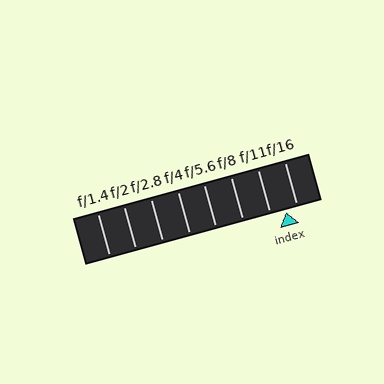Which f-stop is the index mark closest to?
The index mark is closest to f/16.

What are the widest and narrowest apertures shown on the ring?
The widest aperture shown is f/1.4 and the narrowest is f/16.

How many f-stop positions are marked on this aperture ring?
There are 8 f-stop positions marked.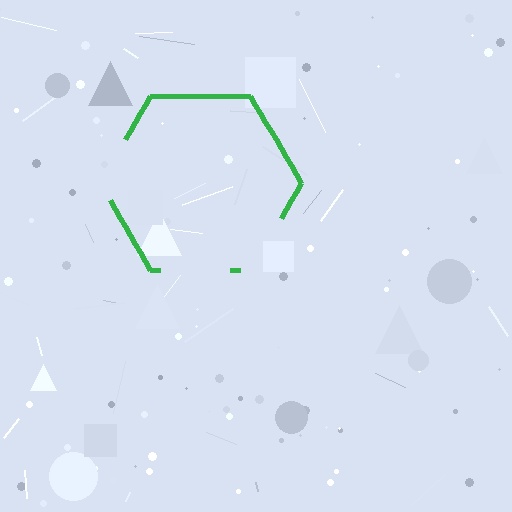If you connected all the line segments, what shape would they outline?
They would outline a hexagon.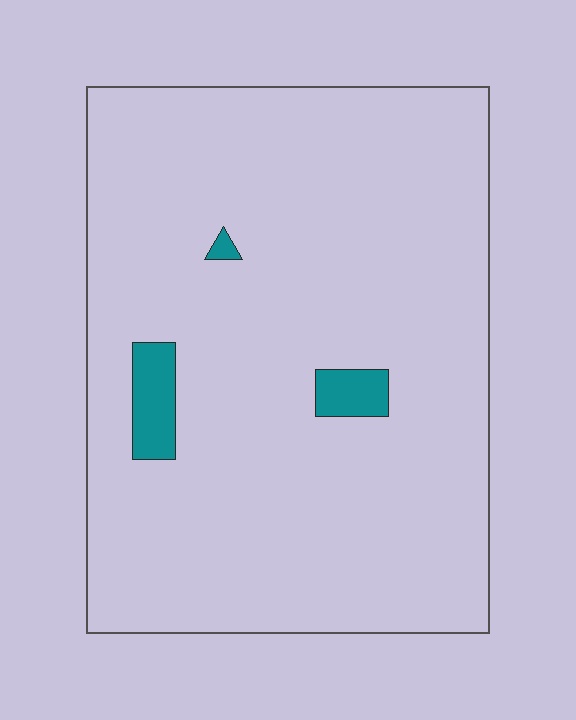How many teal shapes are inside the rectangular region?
3.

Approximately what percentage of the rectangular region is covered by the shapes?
Approximately 5%.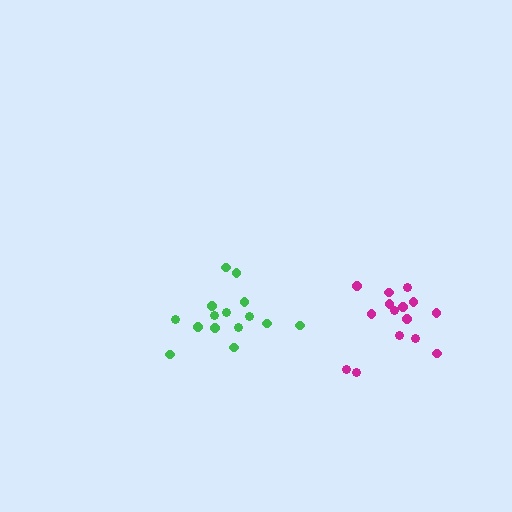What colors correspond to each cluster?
The clusters are colored: magenta, green.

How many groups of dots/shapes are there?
There are 2 groups.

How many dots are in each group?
Group 1: 15 dots, Group 2: 15 dots (30 total).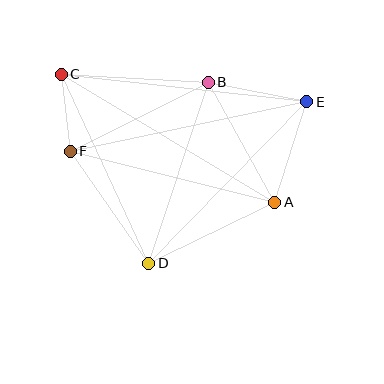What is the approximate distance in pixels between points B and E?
The distance between B and E is approximately 101 pixels.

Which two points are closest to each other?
Points C and F are closest to each other.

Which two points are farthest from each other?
Points A and C are farthest from each other.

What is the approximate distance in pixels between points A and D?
The distance between A and D is approximately 140 pixels.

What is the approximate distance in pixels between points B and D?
The distance between B and D is approximately 191 pixels.